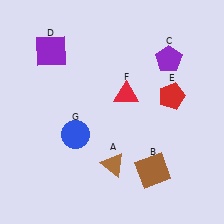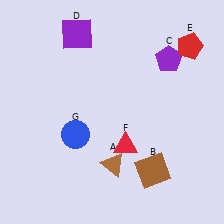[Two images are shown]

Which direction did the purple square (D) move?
The purple square (D) moved right.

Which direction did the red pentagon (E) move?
The red pentagon (E) moved up.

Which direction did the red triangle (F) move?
The red triangle (F) moved down.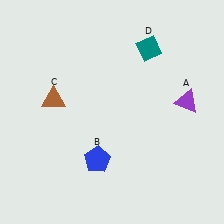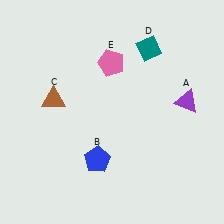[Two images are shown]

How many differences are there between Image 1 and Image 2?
There is 1 difference between the two images.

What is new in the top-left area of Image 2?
A pink pentagon (E) was added in the top-left area of Image 2.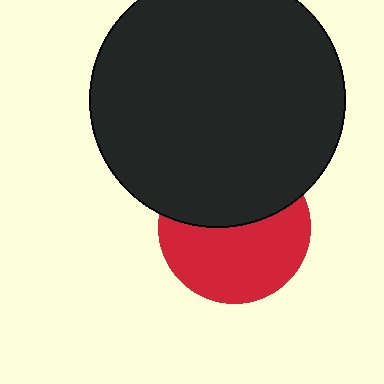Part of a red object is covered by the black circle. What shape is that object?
It is a circle.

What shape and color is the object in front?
The object in front is a black circle.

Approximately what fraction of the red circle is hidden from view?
Roughly 43% of the red circle is hidden behind the black circle.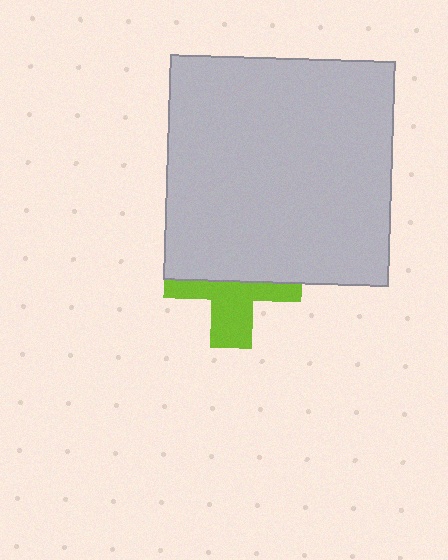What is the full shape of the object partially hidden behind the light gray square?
The partially hidden object is a lime cross.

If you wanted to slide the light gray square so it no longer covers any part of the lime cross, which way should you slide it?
Slide it up — that is the most direct way to separate the two shapes.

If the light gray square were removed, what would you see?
You would see the complete lime cross.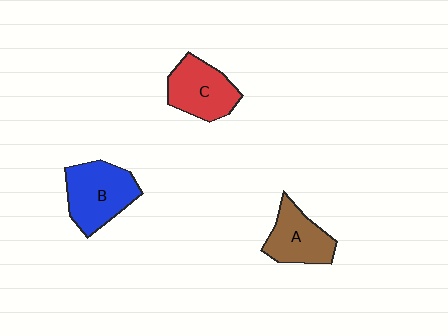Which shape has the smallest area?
Shape A (brown).